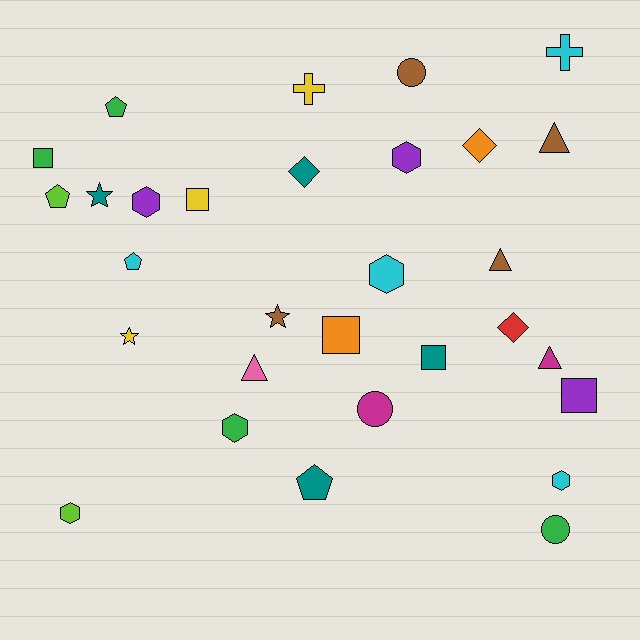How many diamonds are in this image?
There are 3 diamonds.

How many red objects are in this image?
There is 1 red object.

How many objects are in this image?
There are 30 objects.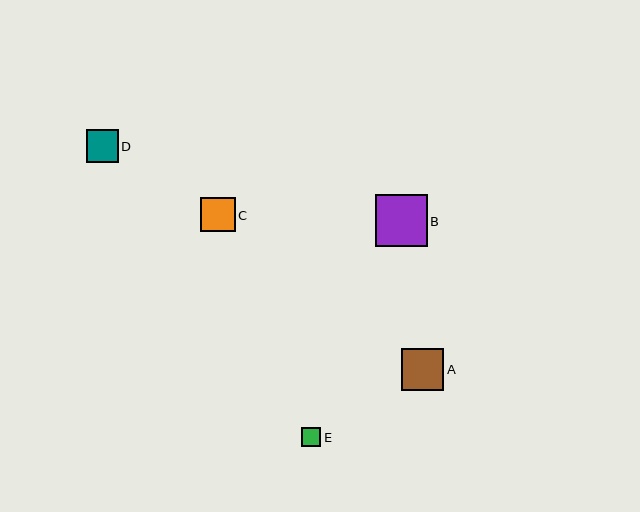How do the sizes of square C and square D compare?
Square C and square D are approximately the same size.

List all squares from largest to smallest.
From largest to smallest: B, A, C, D, E.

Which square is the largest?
Square B is the largest with a size of approximately 52 pixels.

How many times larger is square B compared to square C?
Square B is approximately 1.5 times the size of square C.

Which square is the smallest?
Square E is the smallest with a size of approximately 19 pixels.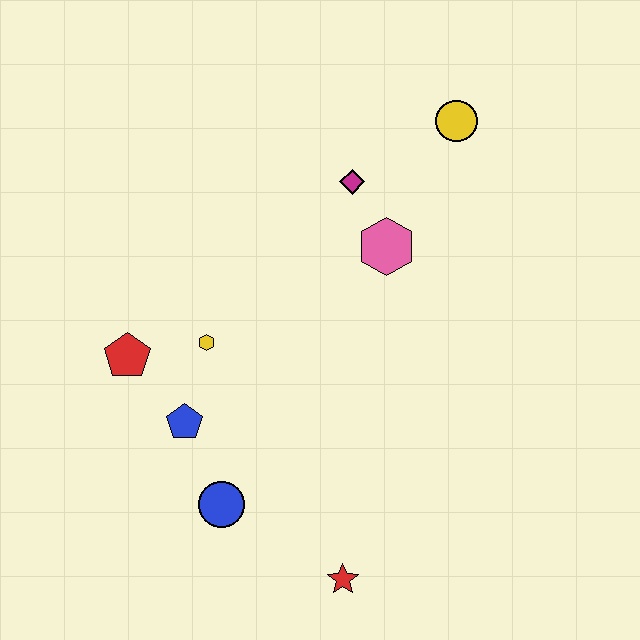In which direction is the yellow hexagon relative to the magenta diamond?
The yellow hexagon is below the magenta diamond.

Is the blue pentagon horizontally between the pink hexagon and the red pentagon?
Yes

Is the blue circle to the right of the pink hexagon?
No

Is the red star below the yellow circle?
Yes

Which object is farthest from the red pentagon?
The yellow circle is farthest from the red pentagon.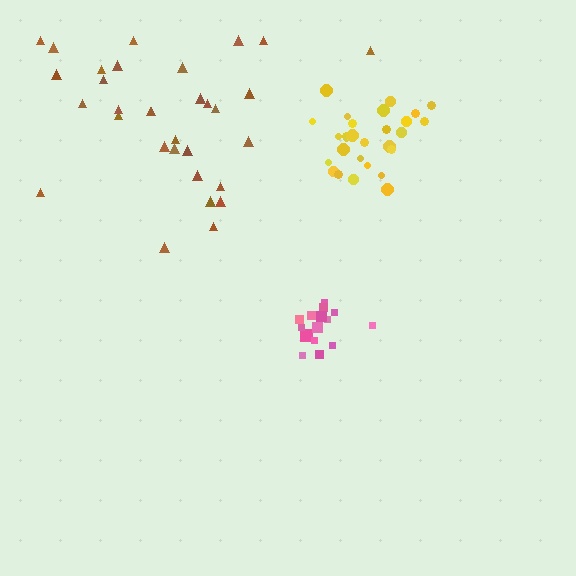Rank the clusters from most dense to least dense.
yellow, pink, brown.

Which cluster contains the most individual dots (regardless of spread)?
Brown (32).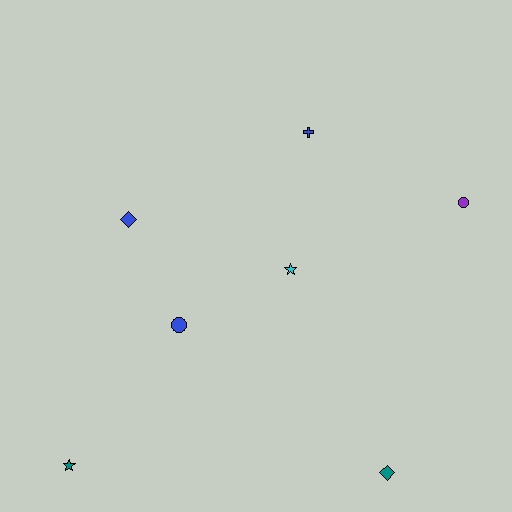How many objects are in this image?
There are 7 objects.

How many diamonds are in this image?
There are 2 diamonds.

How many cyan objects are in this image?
There is 1 cyan object.